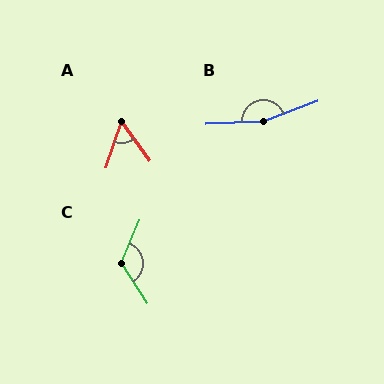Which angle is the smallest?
A, at approximately 54 degrees.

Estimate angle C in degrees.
Approximately 125 degrees.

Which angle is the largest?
B, at approximately 162 degrees.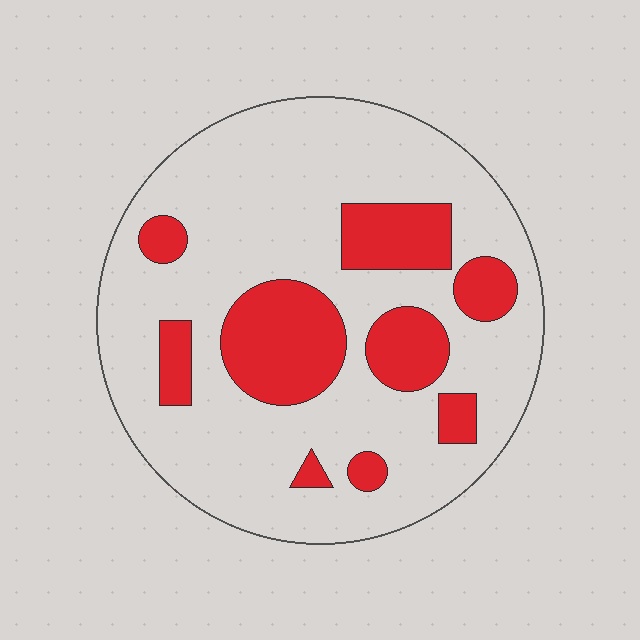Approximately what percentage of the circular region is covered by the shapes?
Approximately 25%.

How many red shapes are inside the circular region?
9.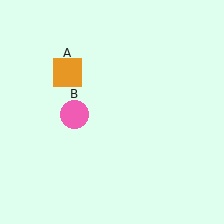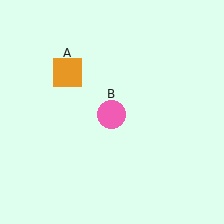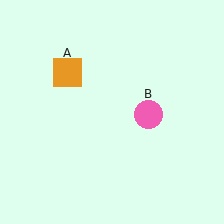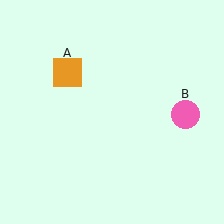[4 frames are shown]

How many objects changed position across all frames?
1 object changed position: pink circle (object B).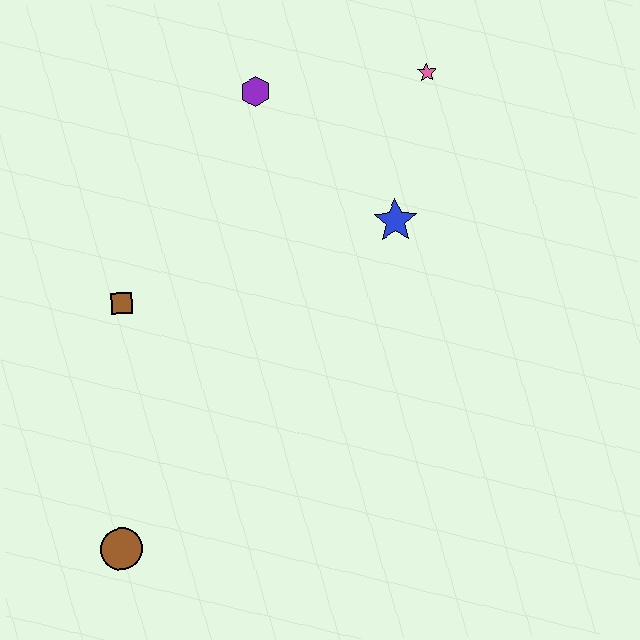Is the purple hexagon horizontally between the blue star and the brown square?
Yes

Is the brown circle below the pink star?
Yes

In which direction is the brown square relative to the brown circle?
The brown square is above the brown circle.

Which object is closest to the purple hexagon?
The pink star is closest to the purple hexagon.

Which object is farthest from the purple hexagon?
The brown circle is farthest from the purple hexagon.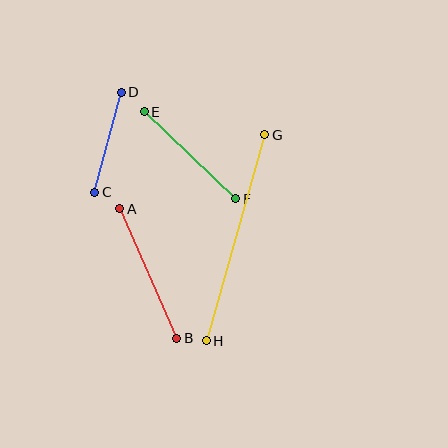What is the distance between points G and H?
The distance is approximately 214 pixels.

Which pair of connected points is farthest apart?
Points G and H are farthest apart.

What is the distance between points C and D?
The distance is approximately 104 pixels.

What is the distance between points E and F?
The distance is approximately 126 pixels.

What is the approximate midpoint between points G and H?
The midpoint is at approximately (236, 238) pixels.